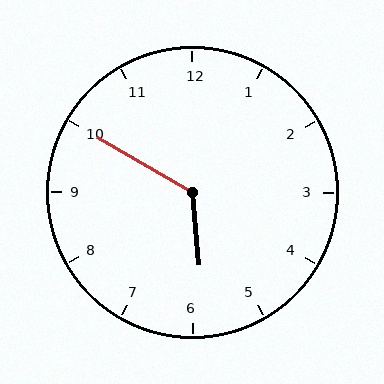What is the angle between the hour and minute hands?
Approximately 125 degrees.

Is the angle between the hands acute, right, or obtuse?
It is obtuse.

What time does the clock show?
5:50.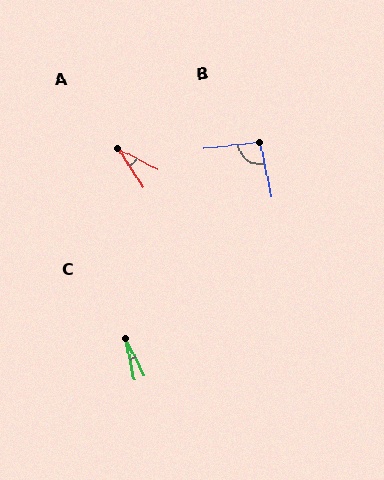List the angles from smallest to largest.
C (15°), A (29°), B (96°).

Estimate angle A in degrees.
Approximately 29 degrees.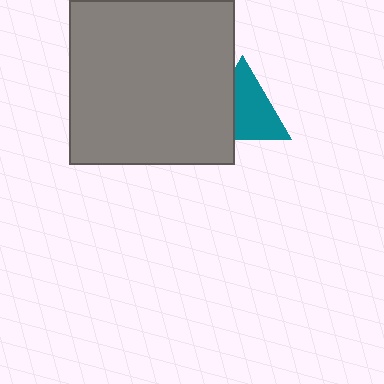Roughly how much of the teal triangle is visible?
About half of it is visible (roughly 64%).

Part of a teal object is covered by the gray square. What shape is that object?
It is a triangle.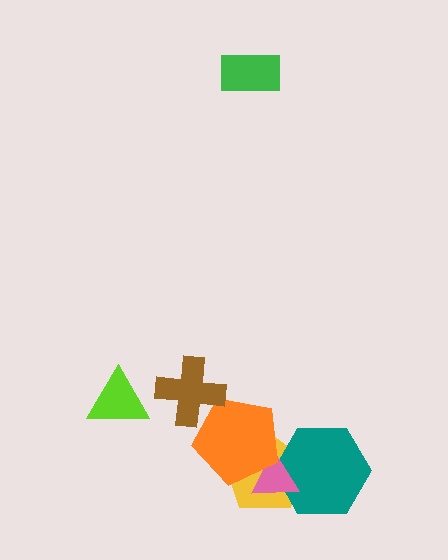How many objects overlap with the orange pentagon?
3 objects overlap with the orange pentagon.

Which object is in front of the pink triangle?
The orange pentagon is in front of the pink triangle.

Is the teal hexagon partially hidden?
Yes, it is partially covered by another shape.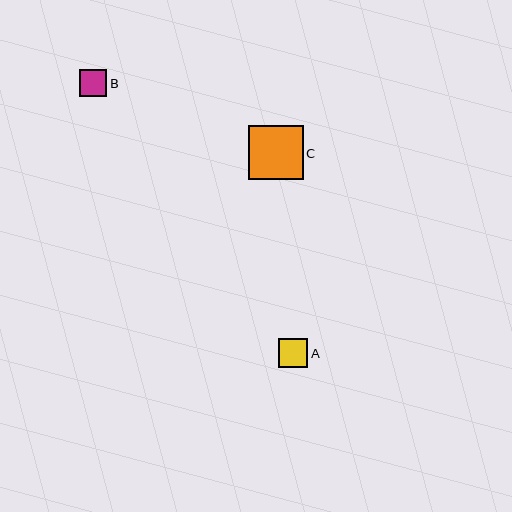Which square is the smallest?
Square B is the smallest with a size of approximately 27 pixels.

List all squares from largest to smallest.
From largest to smallest: C, A, B.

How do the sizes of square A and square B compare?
Square A and square B are approximately the same size.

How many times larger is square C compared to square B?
Square C is approximately 2.0 times the size of square B.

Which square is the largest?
Square C is the largest with a size of approximately 54 pixels.